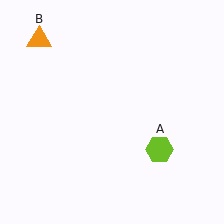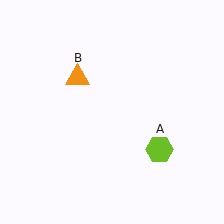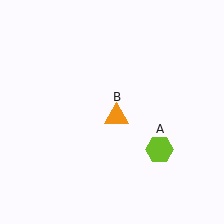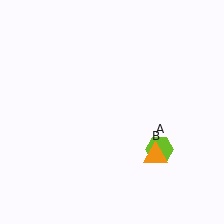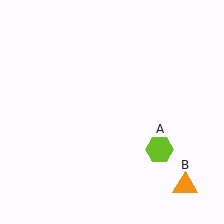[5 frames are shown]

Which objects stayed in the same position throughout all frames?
Lime hexagon (object A) remained stationary.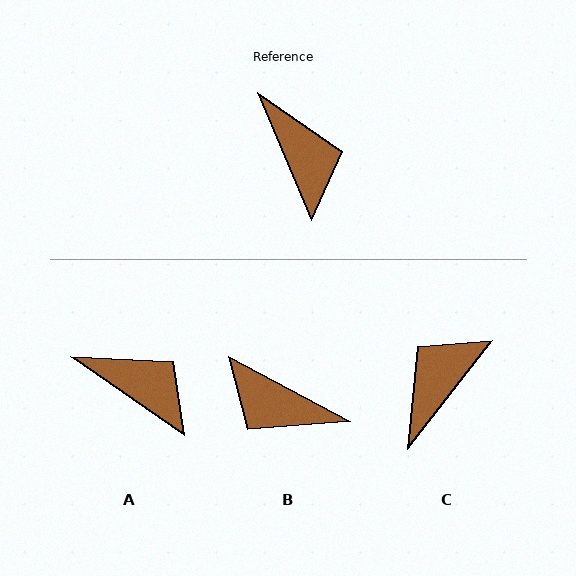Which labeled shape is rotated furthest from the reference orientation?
B, about 141 degrees away.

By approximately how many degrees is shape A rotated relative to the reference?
Approximately 32 degrees counter-clockwise.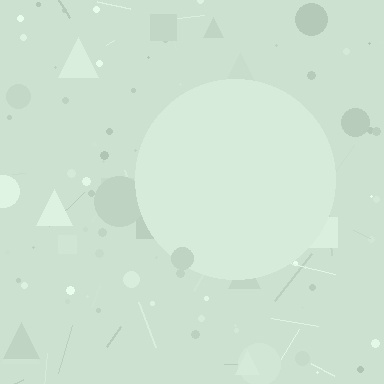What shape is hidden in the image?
A circle is hidden in the image.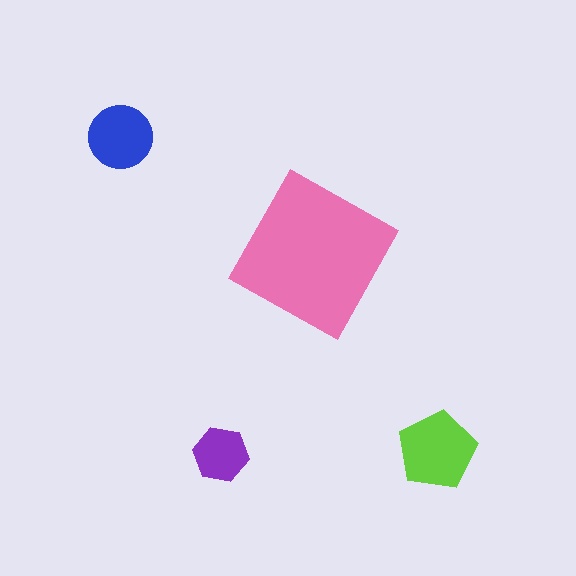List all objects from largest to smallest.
The pink square, the lime pentagon, the blue circle, the purple hexagon.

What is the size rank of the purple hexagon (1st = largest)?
4th.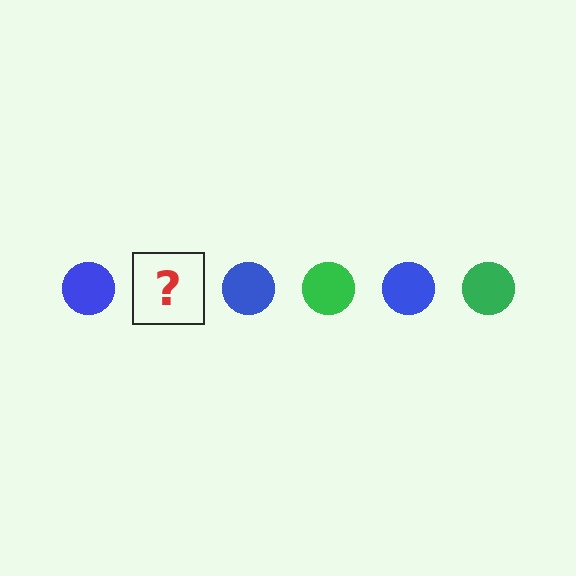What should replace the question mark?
The question mark should be replaced with a green circle.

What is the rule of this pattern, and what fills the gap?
The rule is that the pattern cycles through blue, green circles. The gap should be filled with a green circle.